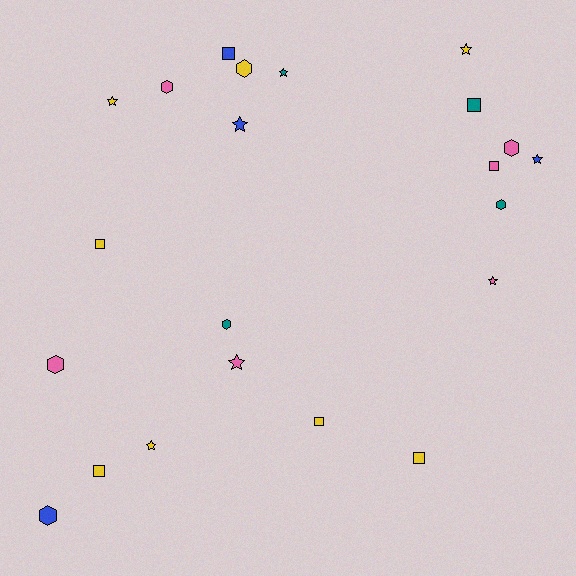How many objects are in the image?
There are 22 objects.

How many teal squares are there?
There is 1 teal square.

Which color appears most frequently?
Yellow, with 8 objects.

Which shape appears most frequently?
Star, with 8 objects.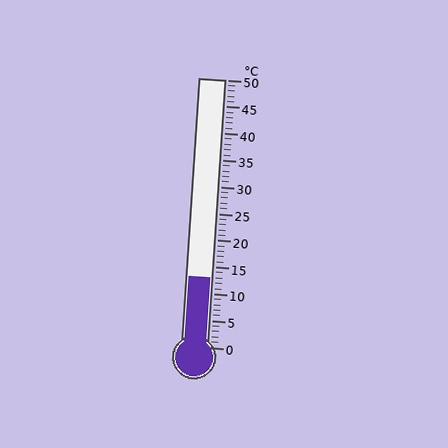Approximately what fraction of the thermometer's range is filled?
The thermometer is filled to approximately 25% of its range.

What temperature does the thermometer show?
The thermometer shows approximately 13°C.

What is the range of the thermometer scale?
The thermometer scale ranges from 0°C to 50°C.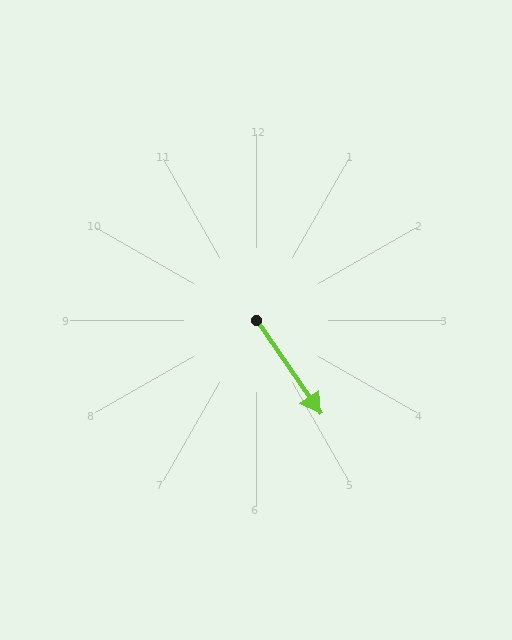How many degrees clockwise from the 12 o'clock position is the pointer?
Approximately 145 degrees.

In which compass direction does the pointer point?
Southeast.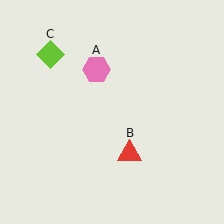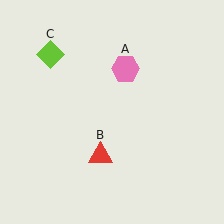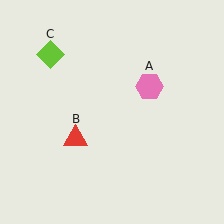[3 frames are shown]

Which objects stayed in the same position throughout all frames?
Lime diamond (object C) remained stationary.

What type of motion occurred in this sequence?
The pink hexagon (object A), red triangle (object B) rotated clockwise around the center of the scene.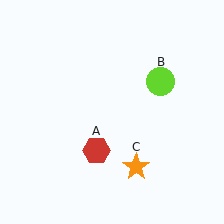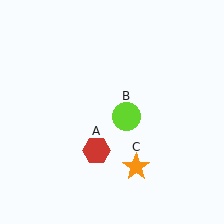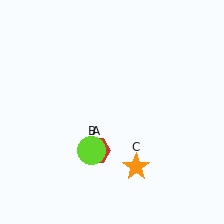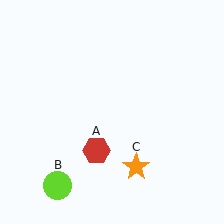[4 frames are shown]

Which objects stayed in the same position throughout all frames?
Red hexagon (object A) and orange star (object C) remained stationary.